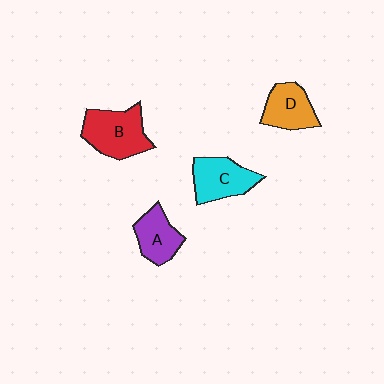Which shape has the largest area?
Shape B (red).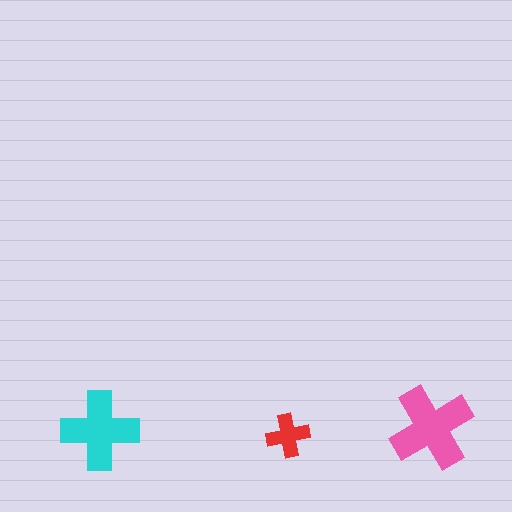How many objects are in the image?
There are 3 objects in the image.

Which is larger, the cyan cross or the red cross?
The cyan one.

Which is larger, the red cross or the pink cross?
The pink one.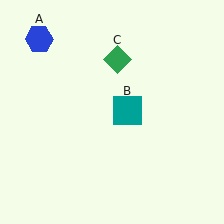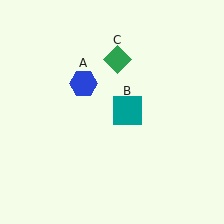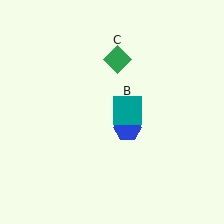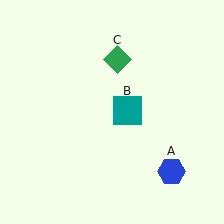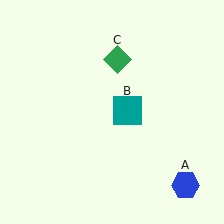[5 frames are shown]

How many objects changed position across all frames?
1 object changed position: blue hexagon (object A).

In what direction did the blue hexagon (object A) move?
The blue hexagon (object A) moved down and to the right.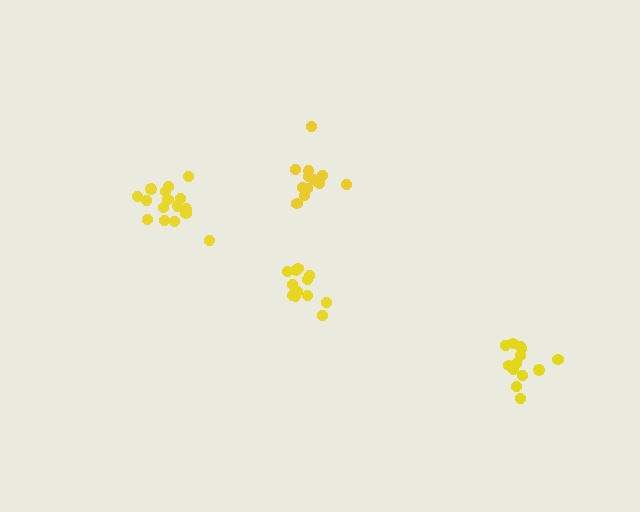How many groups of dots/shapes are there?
There are 4 groups.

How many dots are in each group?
Group 1: 12 dots, Group 2: 14 dots, Group 3: 14 dots, Group 4: 16 dots (56 total).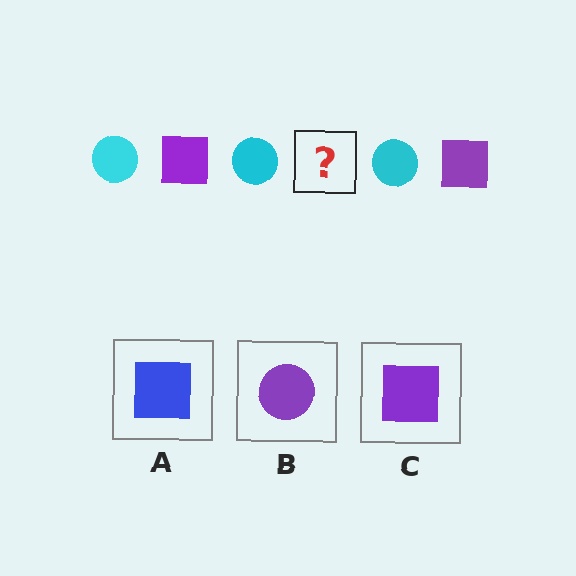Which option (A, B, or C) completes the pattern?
C.